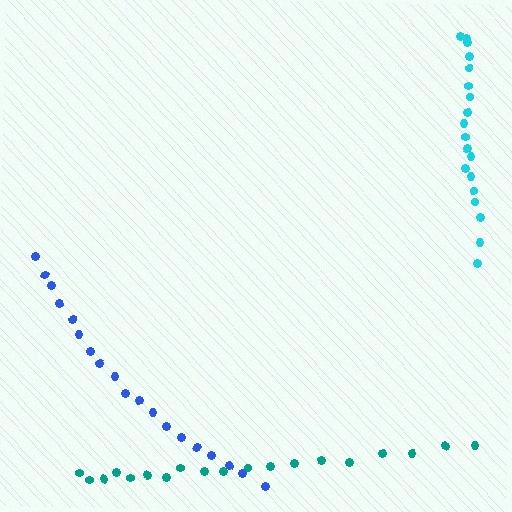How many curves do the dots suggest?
There are 3 distinct paths.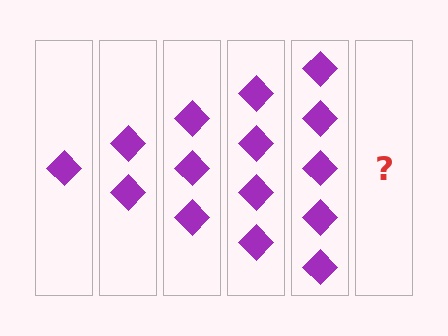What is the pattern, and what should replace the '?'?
The pattern is that each step adds one more diamond. The '?' should be 6 diamonds.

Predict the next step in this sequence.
The next step is 6 diamonds.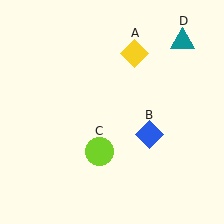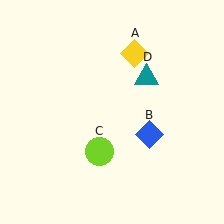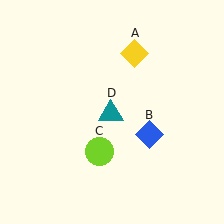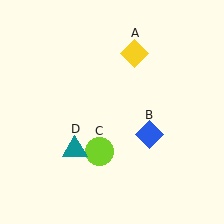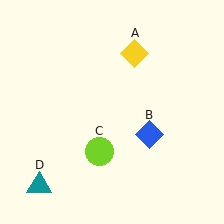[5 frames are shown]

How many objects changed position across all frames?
1 object changed position: teal triangle (object D).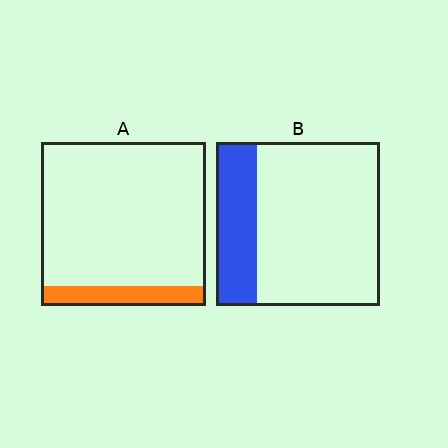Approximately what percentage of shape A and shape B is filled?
A is approximately 10% and B is approximately 25%.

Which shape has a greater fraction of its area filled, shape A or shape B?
Shape B.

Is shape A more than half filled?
No.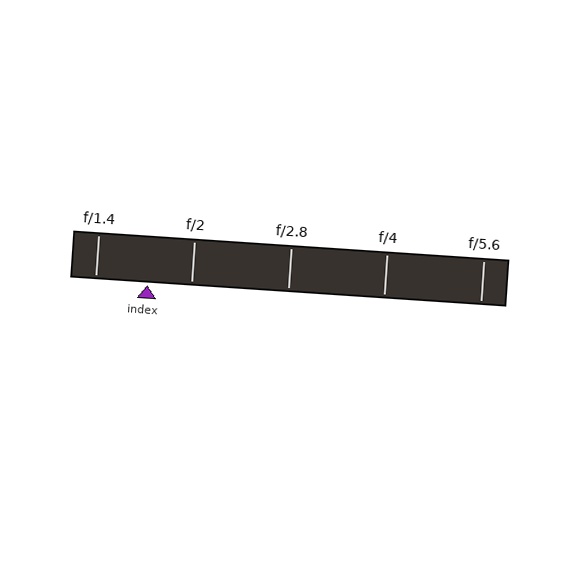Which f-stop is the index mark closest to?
The index mark is closest to f/2.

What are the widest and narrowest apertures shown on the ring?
The widest aperture shown is f/1.4 and the narrowest is f/5.6.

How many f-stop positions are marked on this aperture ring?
There are 5 f-stop positions marked.